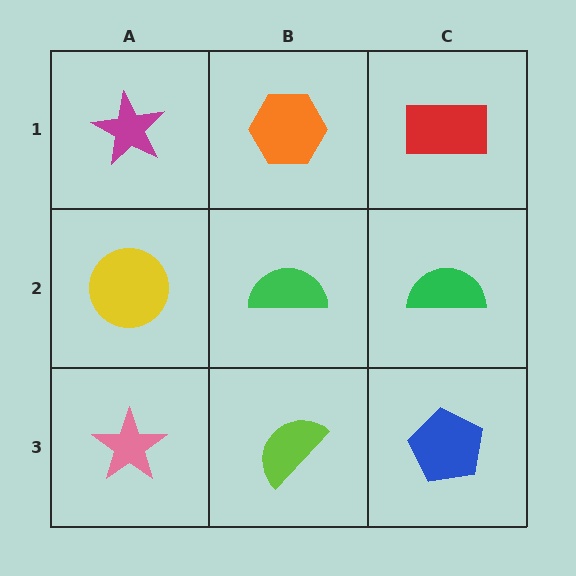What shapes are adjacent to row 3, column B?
A green semicircle (row 2, column B), a pink star (row 3, column A), a blue pentagon (row 3, column C).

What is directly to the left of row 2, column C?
A green semicircle.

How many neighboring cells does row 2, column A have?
3.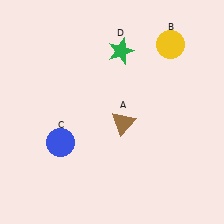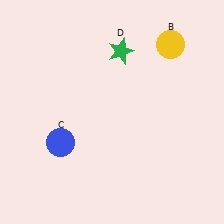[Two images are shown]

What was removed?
The brown triangle (A) was removed in Image 2.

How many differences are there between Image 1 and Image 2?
There is 1 difference between the two images.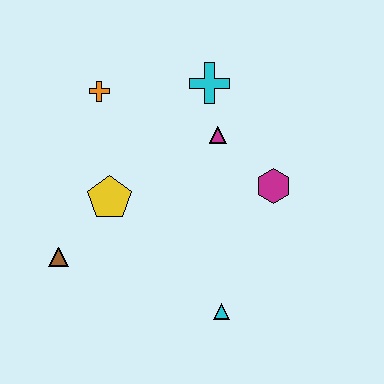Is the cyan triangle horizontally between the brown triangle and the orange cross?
No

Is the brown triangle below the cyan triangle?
No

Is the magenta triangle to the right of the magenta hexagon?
No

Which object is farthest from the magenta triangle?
The brown triangle is farthest from the magenta triangle.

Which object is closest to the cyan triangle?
The magenta hexagon is closest to the cyan triangle.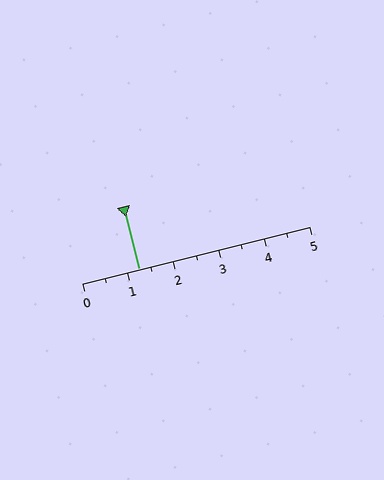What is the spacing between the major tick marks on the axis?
The major ticks are spaced 1 apart.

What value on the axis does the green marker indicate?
The marker indicates approximately 1.2.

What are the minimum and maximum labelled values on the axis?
The axis runs from 0 to 5.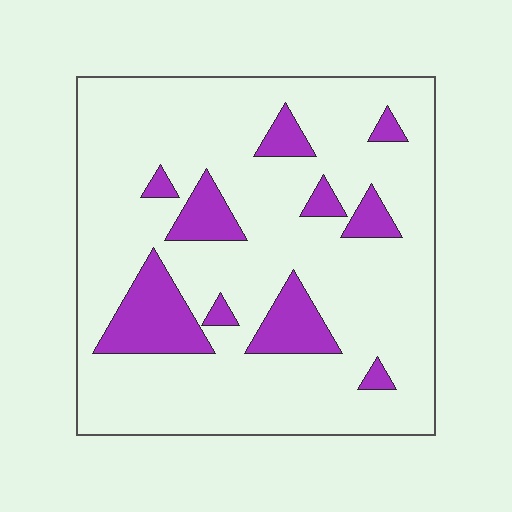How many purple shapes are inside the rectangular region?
10.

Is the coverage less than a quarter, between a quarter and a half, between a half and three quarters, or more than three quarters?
Less than a quarter.